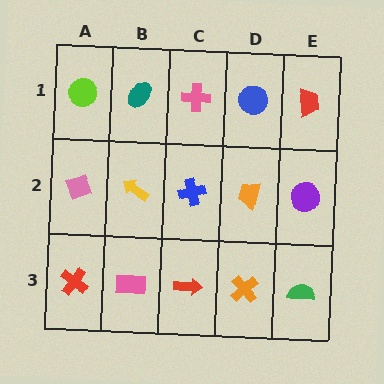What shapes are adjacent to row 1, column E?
A purple circle (row 2, column E), a blue circle (row 1, column D).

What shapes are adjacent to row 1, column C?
A blue cross (row 2, column C), a teal ellipse (row 1, column B), a blue circle (row 1, column D).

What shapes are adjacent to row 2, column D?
A blue circle (row 1, column D), an orange cross (row 3, column D), a blue cross (row 2, column C), a purple circle (row 2, column E).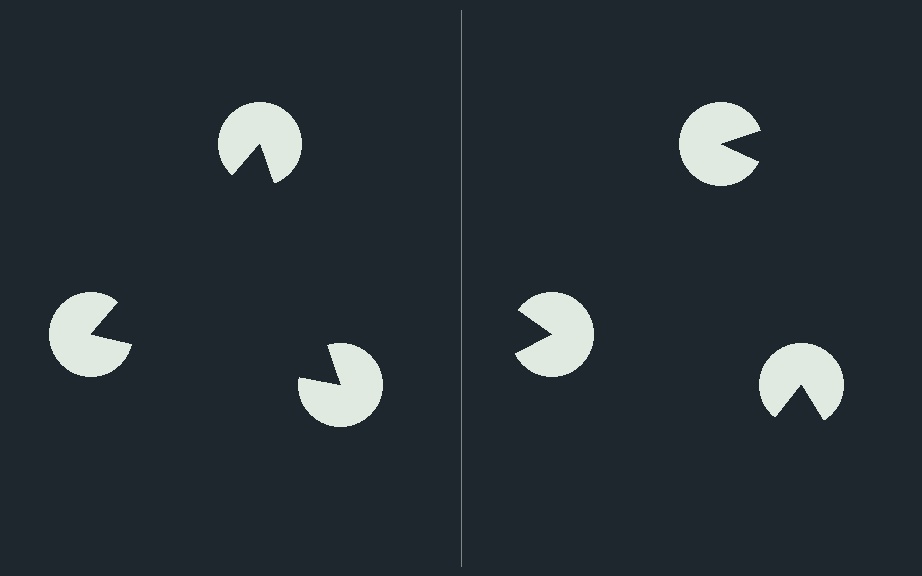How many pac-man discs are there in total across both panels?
6 — 3 on each side.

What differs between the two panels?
The pac-man discs are positioned identically on both sides; only the wedge orientations differ. On the left they align to a triangle; on the right they are misaligned.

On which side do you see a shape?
An illusory triangle appears on the left side. On the right side the wedge cuts are rotated, so no coherent shape forms.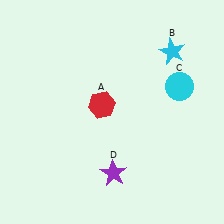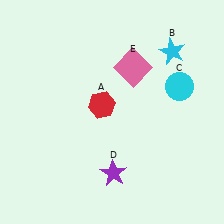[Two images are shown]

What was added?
A pink square (E) was added in Image 2.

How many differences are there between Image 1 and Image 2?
There is 1 difference between the two images.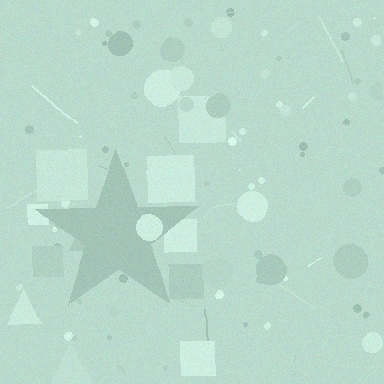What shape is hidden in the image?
A star is hidden in the image.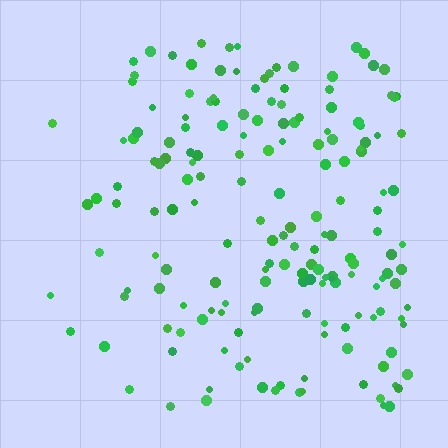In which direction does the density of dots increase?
From left to right, with the right side densest.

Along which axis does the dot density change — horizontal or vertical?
Horizontal.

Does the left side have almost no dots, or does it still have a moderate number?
Still a moderate number, just noticeably fewer than the right.